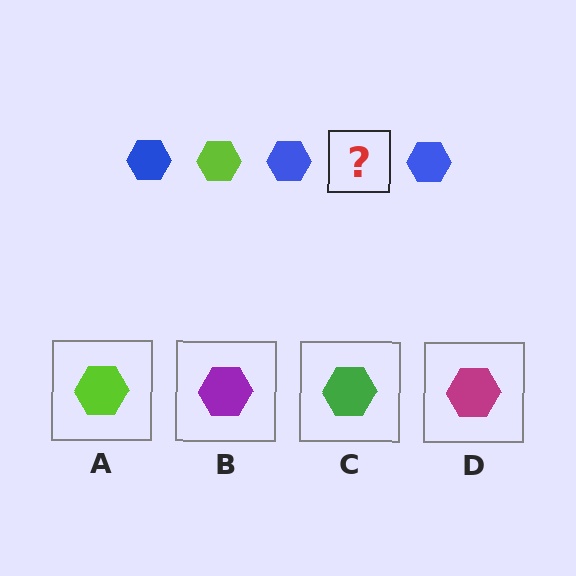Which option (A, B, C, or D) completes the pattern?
A.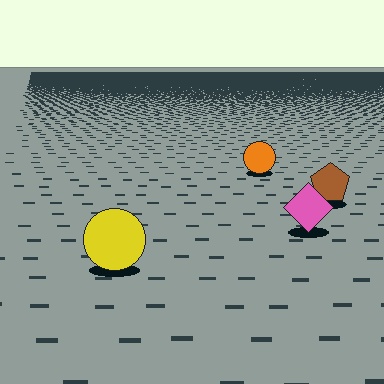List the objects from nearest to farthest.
From nearest to farthest: the yellow circle, the pink diamond, the brown pentagon, the orange circle.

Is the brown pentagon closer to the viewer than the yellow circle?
No. The yellow circle is closer — you can tell from the texture gradient: the ground texture is coarser near it.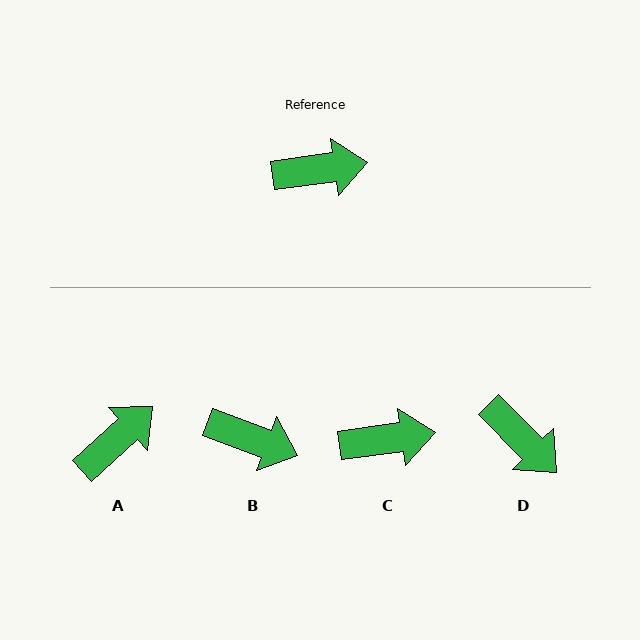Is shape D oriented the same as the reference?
No, it is off by about 53 degrees.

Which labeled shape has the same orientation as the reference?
C.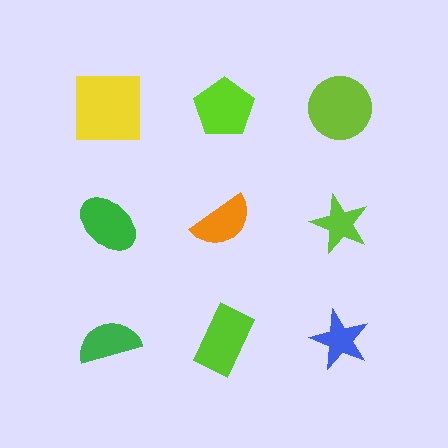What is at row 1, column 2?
A lime pentagon.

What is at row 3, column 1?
A green semicircle.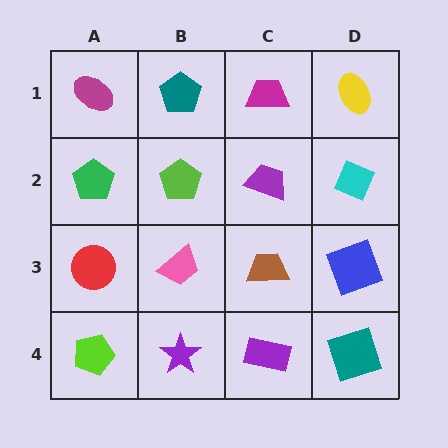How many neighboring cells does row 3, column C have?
4.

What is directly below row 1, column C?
A purple trapezoid.